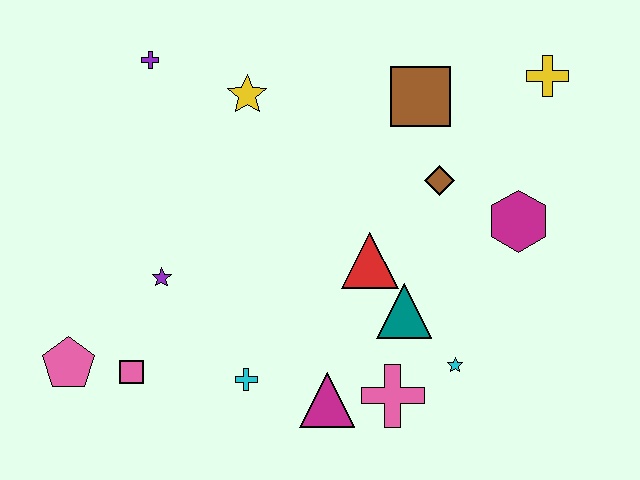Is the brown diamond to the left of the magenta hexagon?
Yes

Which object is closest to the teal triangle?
The red triangle is closest to the teal triangle.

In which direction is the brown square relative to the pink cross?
The brown square is above the pink cross.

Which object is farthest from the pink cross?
The purple cross is farthest from the pink cross.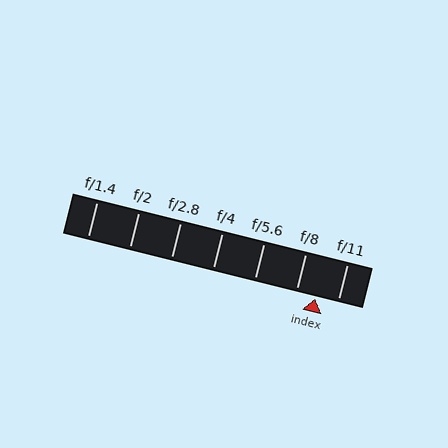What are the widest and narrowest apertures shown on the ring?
The widest aperture shown is f/1.4 and the narrowest is f/11.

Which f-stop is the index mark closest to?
The index mark is closest to f/8.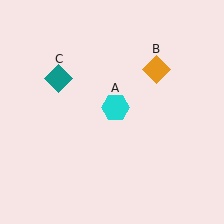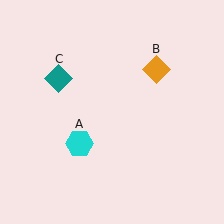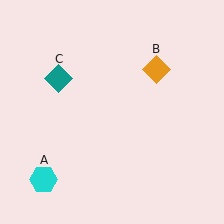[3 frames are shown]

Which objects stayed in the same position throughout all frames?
Orange diamond (object B) and teal diamond (object C) remained stationary.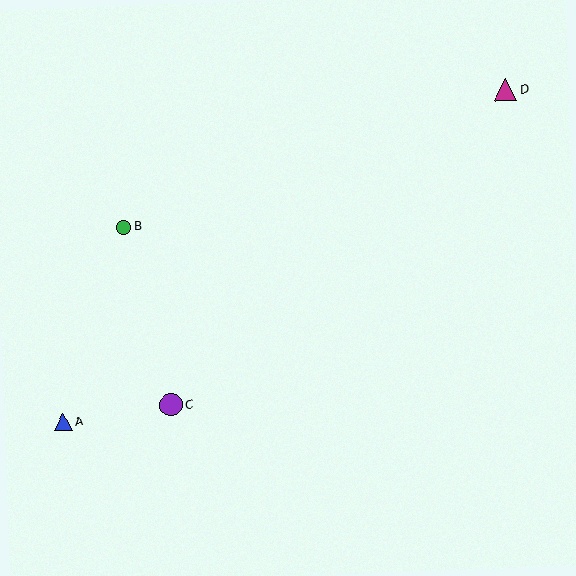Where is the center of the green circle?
The center of the green circle is at (123, 227).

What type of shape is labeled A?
Shape A is a blue triangle.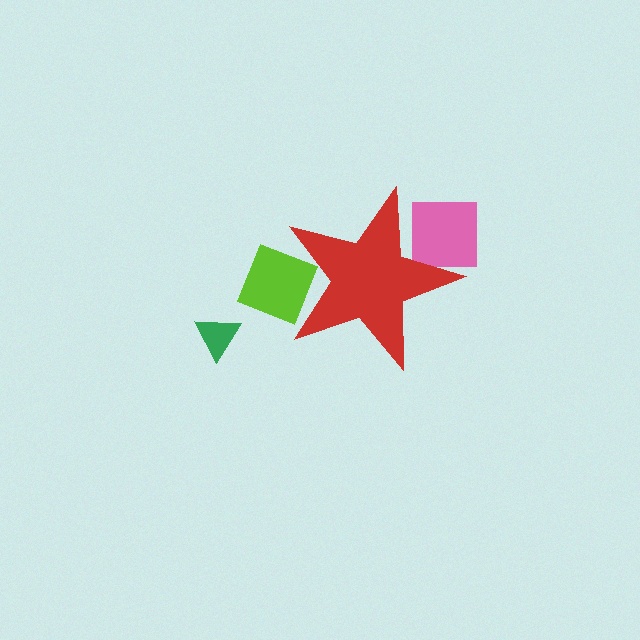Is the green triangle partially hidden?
No, the green triangle is fully visible.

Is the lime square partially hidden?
Yes, the lime square is partially hidden behind the red star.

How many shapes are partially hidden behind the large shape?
2 shapes are partially hidden.